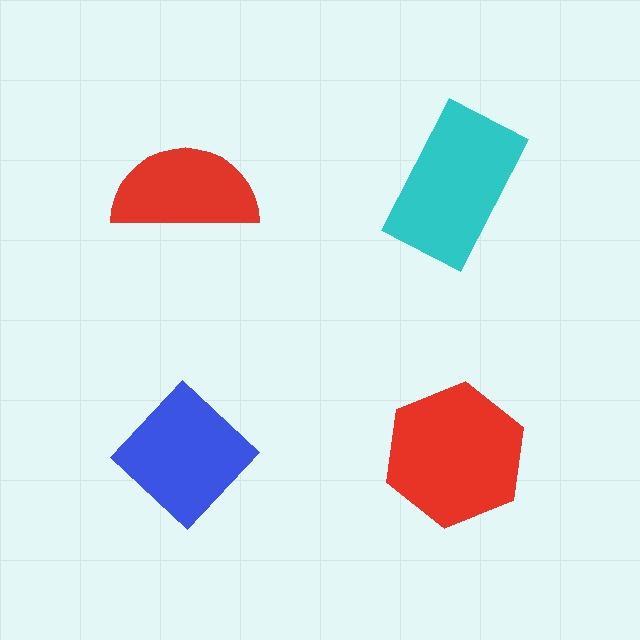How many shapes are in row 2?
2 shapes.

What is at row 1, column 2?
A cyan rectangle.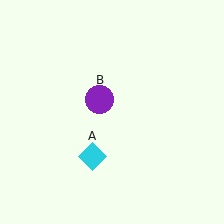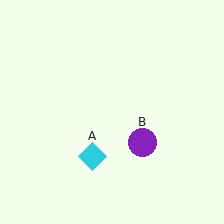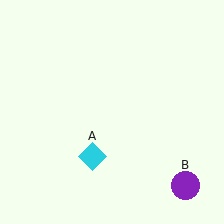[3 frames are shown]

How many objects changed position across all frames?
1 object changed position: purple circle (object B).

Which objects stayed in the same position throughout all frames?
Cyan diamond (object A) remained stationary.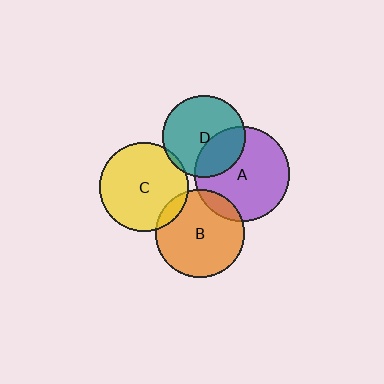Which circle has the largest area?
Circle A (purple).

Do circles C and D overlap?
Yes.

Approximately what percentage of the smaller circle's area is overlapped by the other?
Approximately 5%.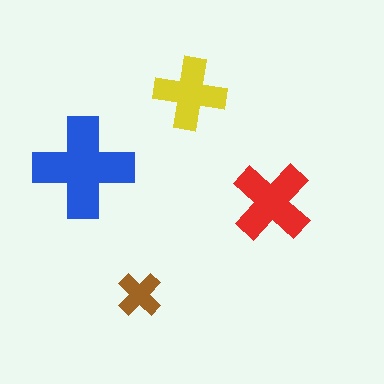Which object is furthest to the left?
The blue cross is leftmost.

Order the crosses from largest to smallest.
the blue one, the red one, the yellow one, the brown one.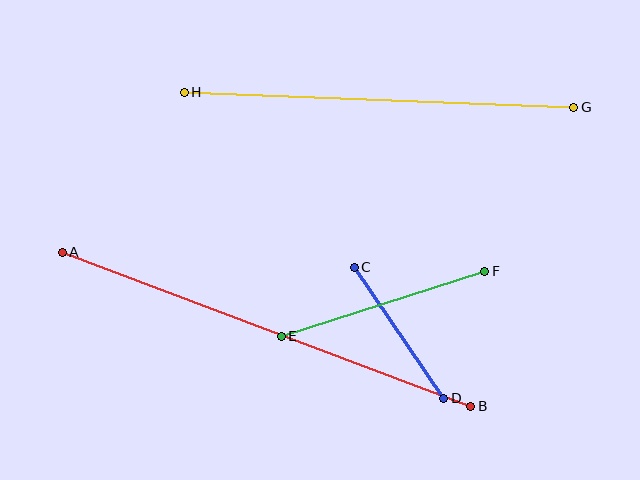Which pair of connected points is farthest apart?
Points A and B are farthest apart.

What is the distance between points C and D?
The distance is approximately 159 pixels.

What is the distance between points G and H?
The distance is approximately 390 pixels.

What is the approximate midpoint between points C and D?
The midpoint is at approximately (399, 333) pixels.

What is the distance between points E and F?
The distance is approximately 214 pixels.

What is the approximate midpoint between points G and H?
The midpoint is at approximately (379, 100) pixels.